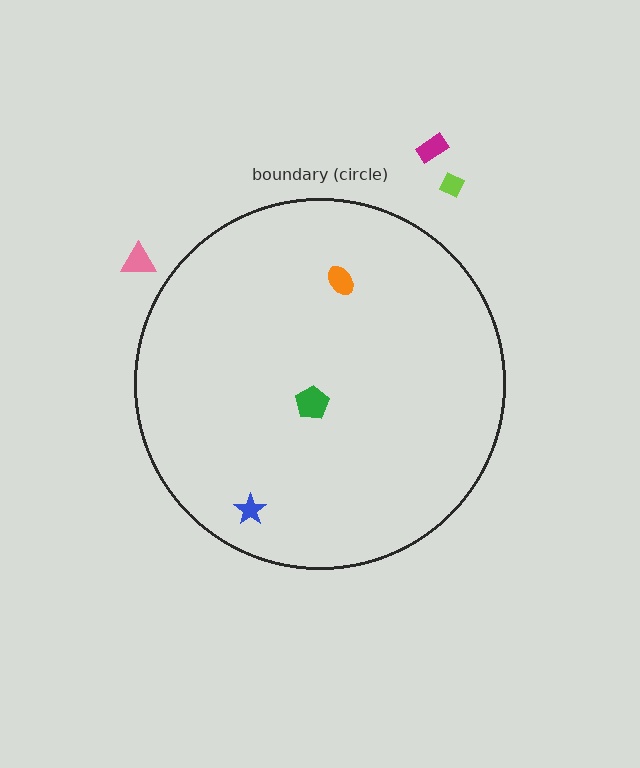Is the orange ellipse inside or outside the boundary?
Inside.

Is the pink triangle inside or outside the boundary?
Outside.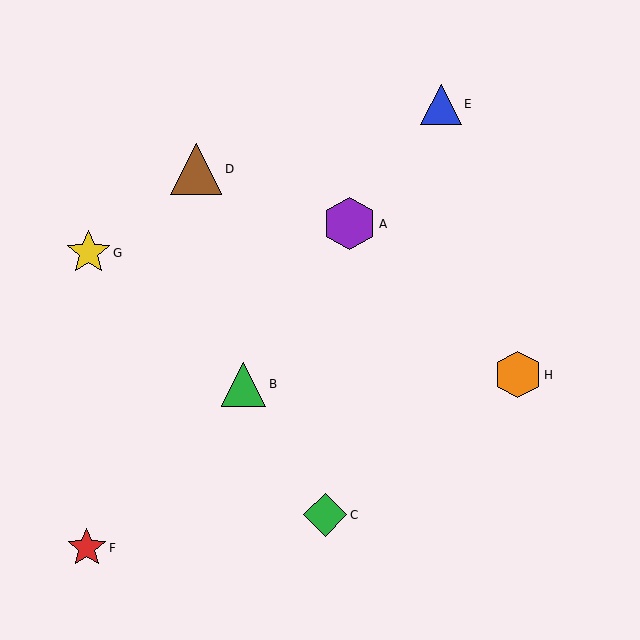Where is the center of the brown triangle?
The center of the brown triangle is at (196, 169).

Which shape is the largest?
The purple hexagon (labeled A) is the largest.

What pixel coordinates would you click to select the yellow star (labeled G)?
Click at (89, 253) to select the yellow star G.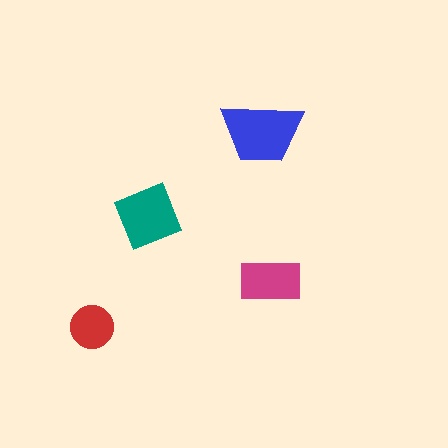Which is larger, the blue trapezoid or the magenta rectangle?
The blue trapezoid.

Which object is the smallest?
The red circle.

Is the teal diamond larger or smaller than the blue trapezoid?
Smaller.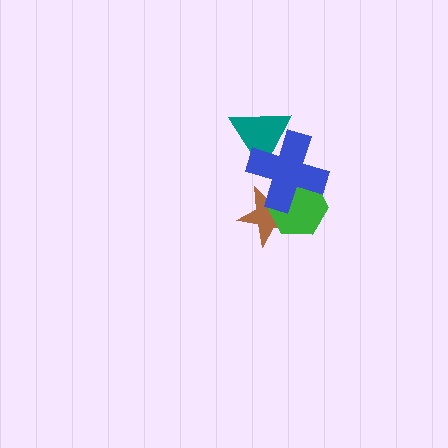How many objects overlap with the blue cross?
3 objects overlap with the blue cross.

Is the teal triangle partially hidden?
Yes, it is partially covered by another shape.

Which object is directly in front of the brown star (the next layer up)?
The green hexagon is directly in front of the brown star.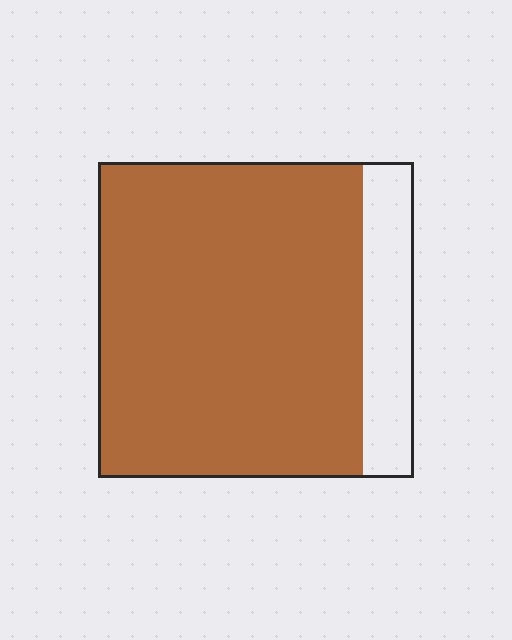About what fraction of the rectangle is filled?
About five sixths (5/6).